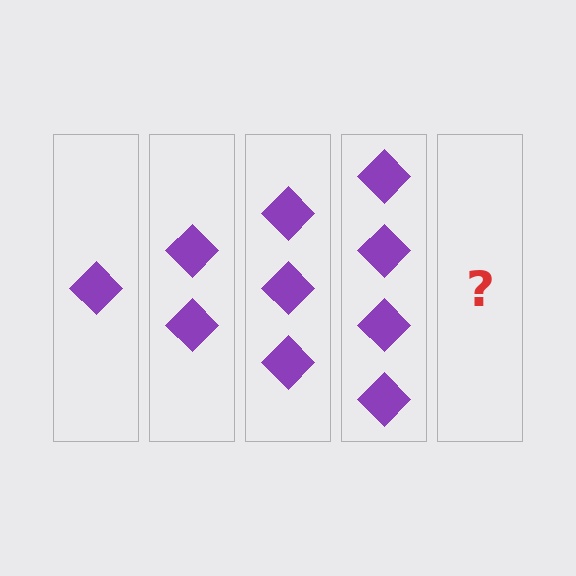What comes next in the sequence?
The next element should be 5 diamonds.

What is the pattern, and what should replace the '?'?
The pattern is that each step adds one more diamond. The '?' should be 5 diamonds.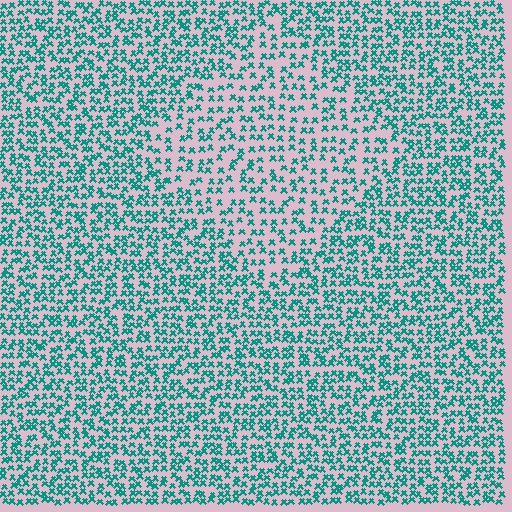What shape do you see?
I see a diamond.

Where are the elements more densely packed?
The elements are more densely packed outside the diamond boundary.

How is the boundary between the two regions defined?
The boundary is defined by a change in element density (approximately 1.6x ratio). All elements are the same color, size, and shape.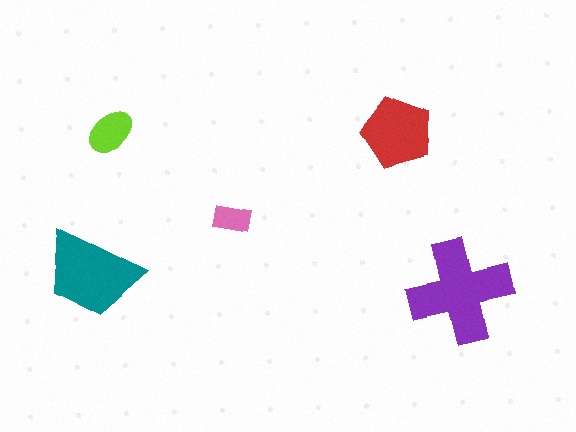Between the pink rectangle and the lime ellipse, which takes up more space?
The lime ellipse.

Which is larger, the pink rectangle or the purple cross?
The purple cross.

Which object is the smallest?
The pink rectangle.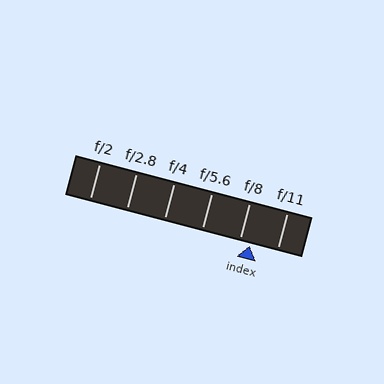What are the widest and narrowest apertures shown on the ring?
The widest aperture shown is f/2 and the narrowest is f/11.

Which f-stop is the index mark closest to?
The index mark is closest to f/8.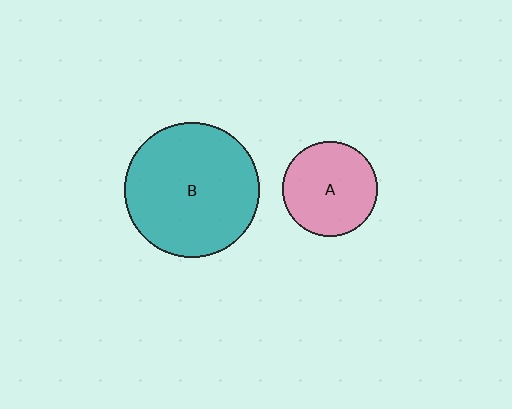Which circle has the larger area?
Circle B (teal).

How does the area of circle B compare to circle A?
Approximately 2.0 times.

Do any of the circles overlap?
No, none of the circles overlap.